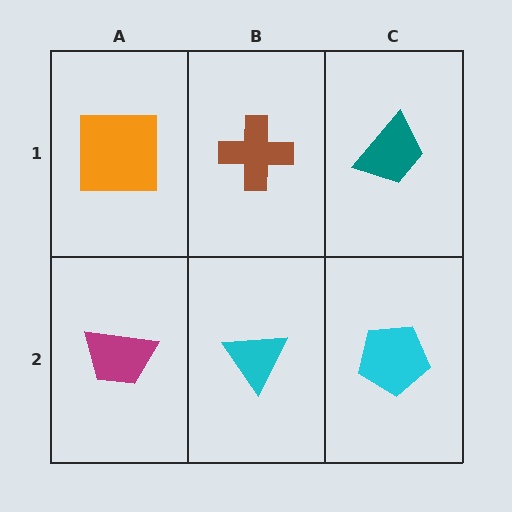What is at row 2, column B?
A cyan triangle.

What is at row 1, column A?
An orange square.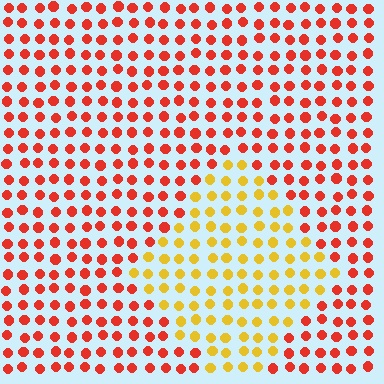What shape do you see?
I see a diamond.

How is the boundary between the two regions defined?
The boundary is defined purely by a slight shift in hue (about 45 degrees). Spacing, size, and orientation are identical on both sides.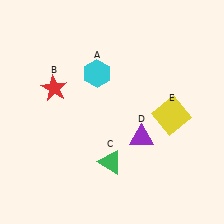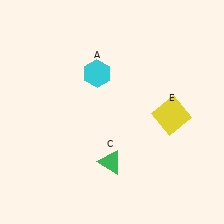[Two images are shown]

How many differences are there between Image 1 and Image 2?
There are 2 differences between the two images.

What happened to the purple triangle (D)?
The purple triangle (D) was removed in Image 2. It was in the bottom-right area of Image 1.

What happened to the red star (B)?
The red star (B) was removed in Image 2. It was in the top-left area of Image 1.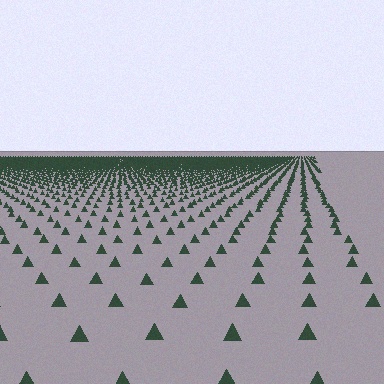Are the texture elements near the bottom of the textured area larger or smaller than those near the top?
Larger. Near the bottom, elements are closer to the viewer and appear at a bigger on-screen size.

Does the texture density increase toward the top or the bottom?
Density increases toward the top.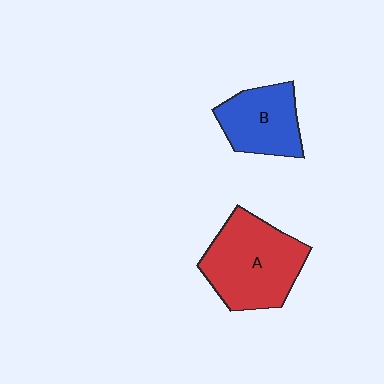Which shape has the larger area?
Shape A (red).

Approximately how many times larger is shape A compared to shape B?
Approximately 1.5 times.